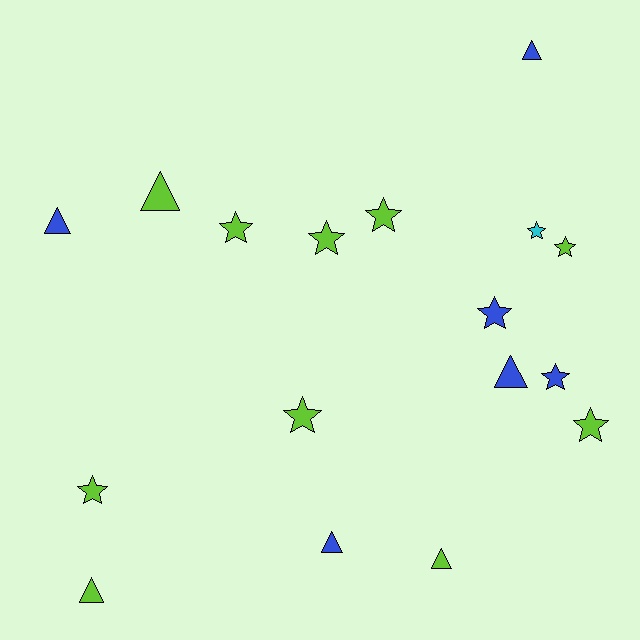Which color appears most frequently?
Lime, with 10 objects.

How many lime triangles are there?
There are 3 lime triangles.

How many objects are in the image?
There are 17 objects.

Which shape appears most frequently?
Star, with 10 objects.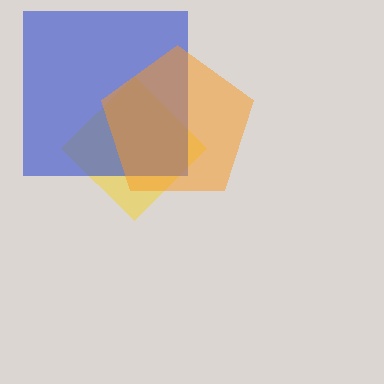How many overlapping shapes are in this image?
There are 3 overlapping shapes in the image.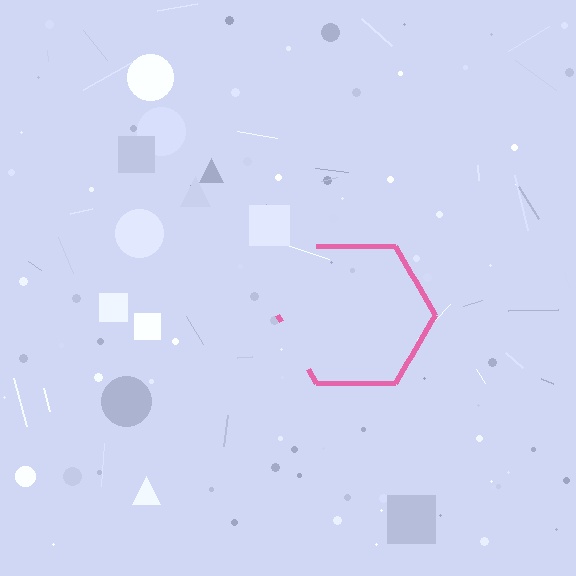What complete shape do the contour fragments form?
The contour fragments form a hexagon.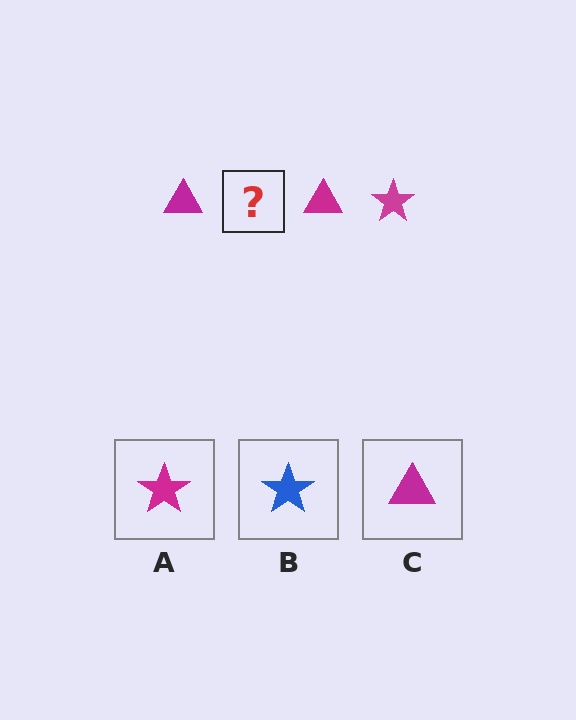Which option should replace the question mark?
Option A.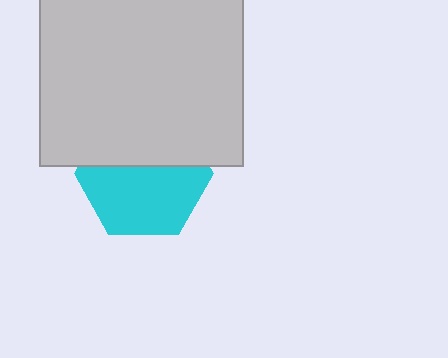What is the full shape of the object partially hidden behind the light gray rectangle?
The partially hidden object is a cyan hexagon.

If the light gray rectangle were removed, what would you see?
You would see the complete cyan hexagon.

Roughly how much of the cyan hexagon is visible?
About half of it is visible (roughly 57%).